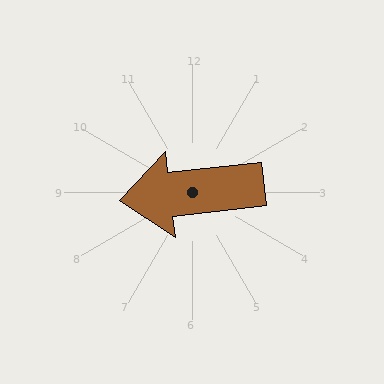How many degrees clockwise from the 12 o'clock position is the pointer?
Approximately 263 degrees.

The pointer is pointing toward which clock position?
Roughly 9 o'clock.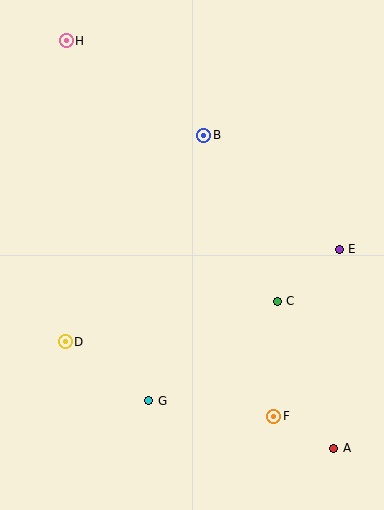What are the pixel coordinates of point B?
Point B is at (204, 135).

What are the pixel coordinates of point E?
Point E is at (339, 249).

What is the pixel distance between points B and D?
The distance between B and D is 248 pixels.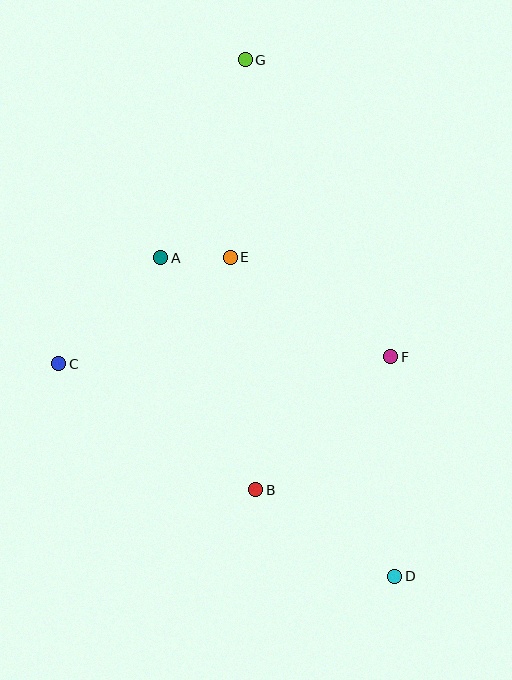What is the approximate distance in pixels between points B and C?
The distance between B and C is approximately 234 pixels.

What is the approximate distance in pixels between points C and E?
The distance between C and E is approximately 202 pixels.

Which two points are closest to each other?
Points A and E are closest to each other.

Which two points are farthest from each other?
Points D and G are farthest from each other.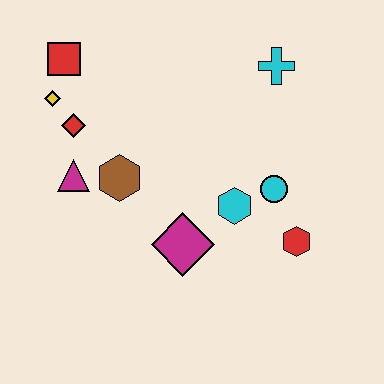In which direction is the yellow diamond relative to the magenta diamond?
The yellow diamond is above the magenta diamond.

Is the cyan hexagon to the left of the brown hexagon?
No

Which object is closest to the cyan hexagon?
The cyan circle is closest to the cyan hexagon.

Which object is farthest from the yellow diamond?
The red hexagon is farthest from the yellow diamond.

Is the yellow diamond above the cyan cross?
No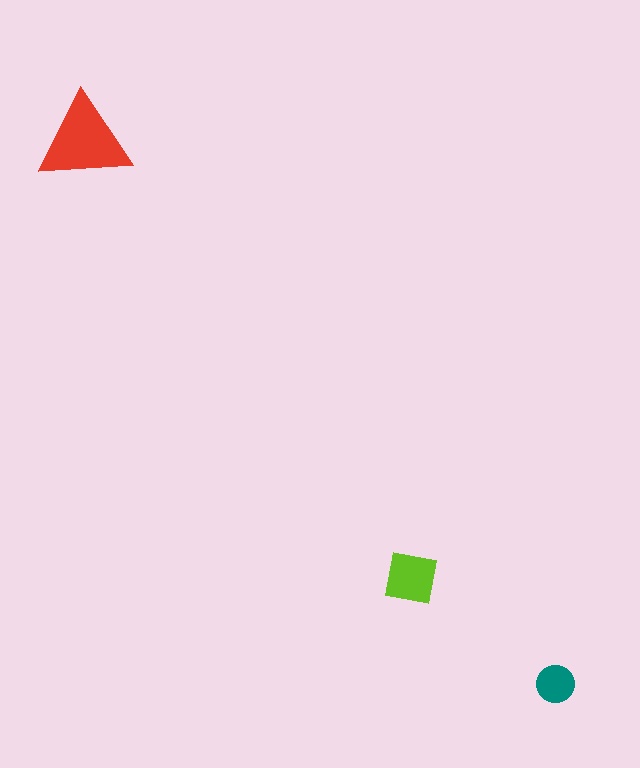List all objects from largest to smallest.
The red triangle, the lime square, the teal circle.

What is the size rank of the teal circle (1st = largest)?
3rd.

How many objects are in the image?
There are 3 objects in the image.